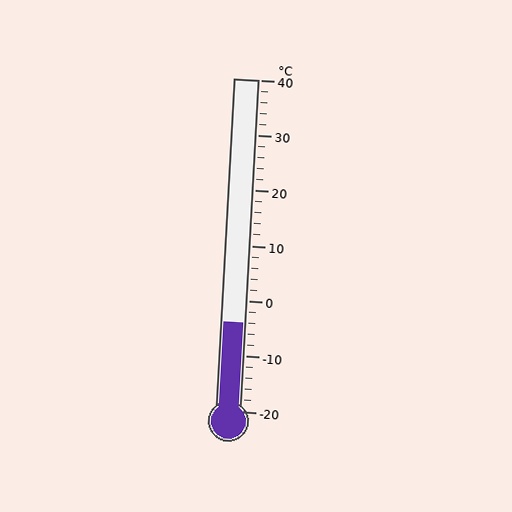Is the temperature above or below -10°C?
The temperature is above -10°C.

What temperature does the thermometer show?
The thermometer shows approximately -4°C.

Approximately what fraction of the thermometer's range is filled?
The thermometer is filled to approximately 25% of its range.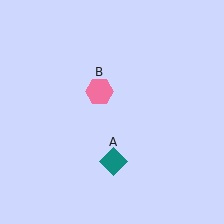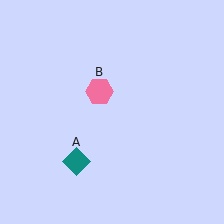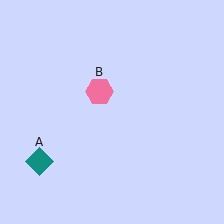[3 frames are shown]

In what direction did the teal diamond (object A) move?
The teal diamond (object A) moved left.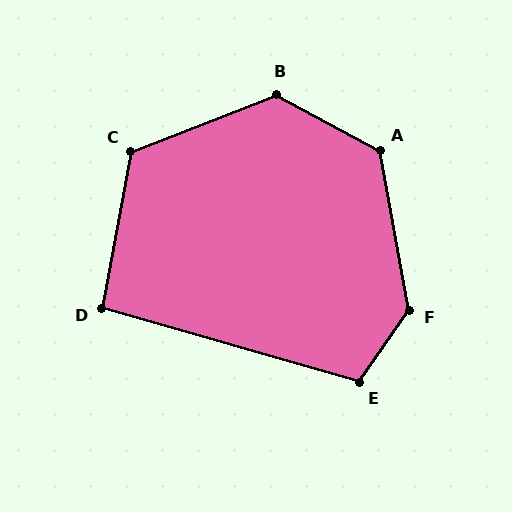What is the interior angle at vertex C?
Approximately 122 degrees (obtuse).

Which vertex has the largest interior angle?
F, at approximately 135 degrees.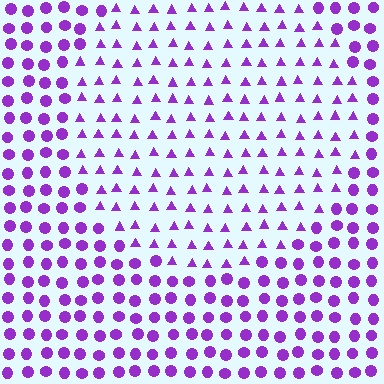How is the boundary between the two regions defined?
The boundary is defined by a change in element shape: triangles inside vs. circles outside. All elements share the same color and spacing.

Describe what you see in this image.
The image is filled with small purple elements arranged in a uniform grid. A circle-shaped region contains triangles, while the surrounding area contains circles. The boundary is defined purely by the change in element shape.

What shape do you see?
I see a circle.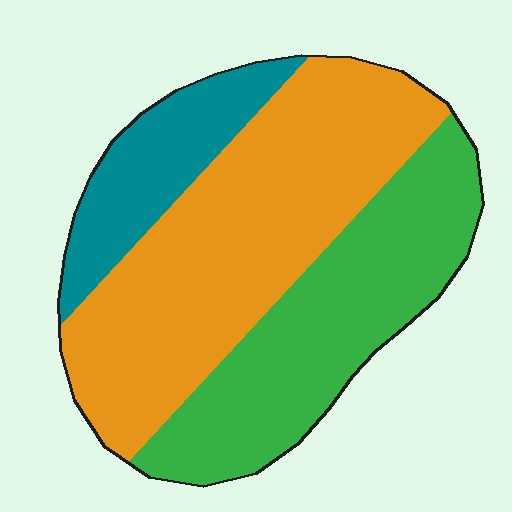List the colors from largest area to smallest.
From largest to smallest: orange, green, teal.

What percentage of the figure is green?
Green takes up about one third (1/3) of the figure.